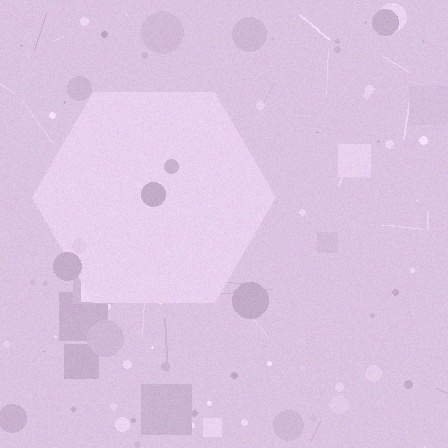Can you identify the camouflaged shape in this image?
The camouflaged shape is a hexagon.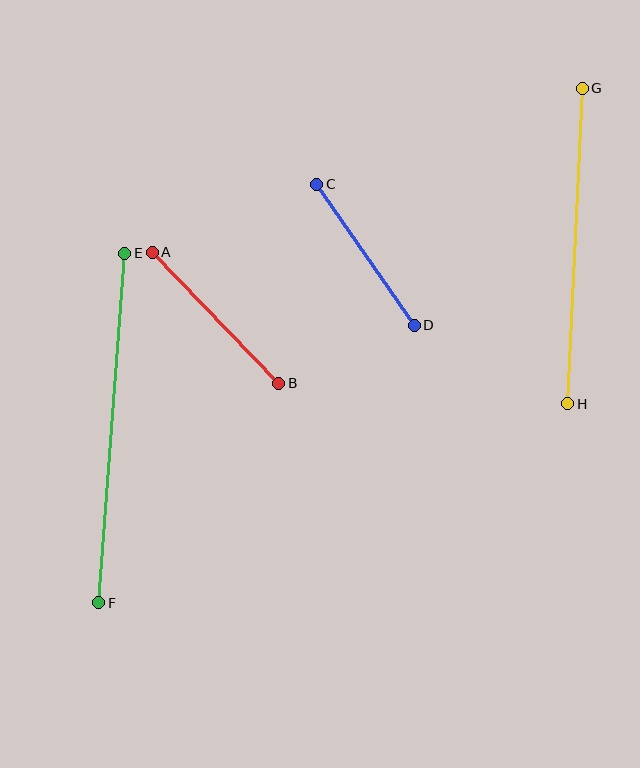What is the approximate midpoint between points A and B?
The midpoint is at approximately (216, 318) pixels.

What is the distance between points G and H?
The distance is approximately 316 pixels.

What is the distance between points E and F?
The distance is approximately 351 pixels.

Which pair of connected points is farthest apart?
Points E and F are farthest apart.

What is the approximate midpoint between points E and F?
The midpoint is at approximately (112, 428) pixels.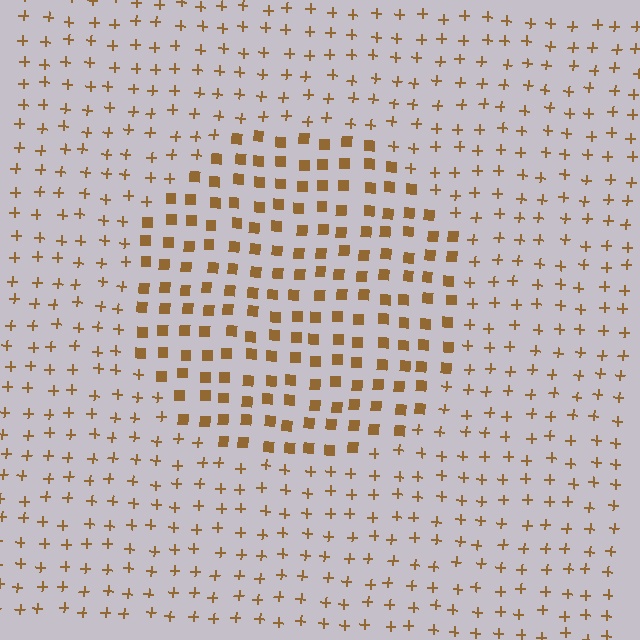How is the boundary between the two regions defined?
The boundary is defined by a change in element shape: squares inside vs. plus signs outside. All elements share the same color and spacing.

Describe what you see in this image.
The image is filled with small brown elements arranged in a uniform grid. A circle-shaped region contains squares, while the surrounding area contains plus signs. The boundary is defined purely by the change in element shape.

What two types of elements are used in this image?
The image uses squares inside the circle region and plus signs outside it.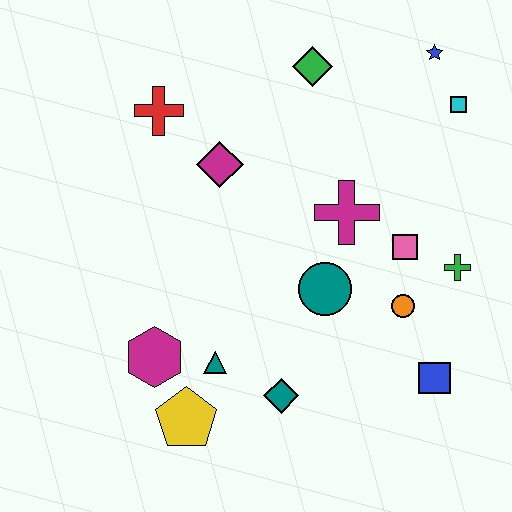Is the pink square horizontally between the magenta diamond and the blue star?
Yes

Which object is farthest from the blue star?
The yellow pentagon is farthest from the blue star.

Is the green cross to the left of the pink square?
No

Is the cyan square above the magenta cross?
Yes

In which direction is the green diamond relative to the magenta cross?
The green diamond is above the magenta cross.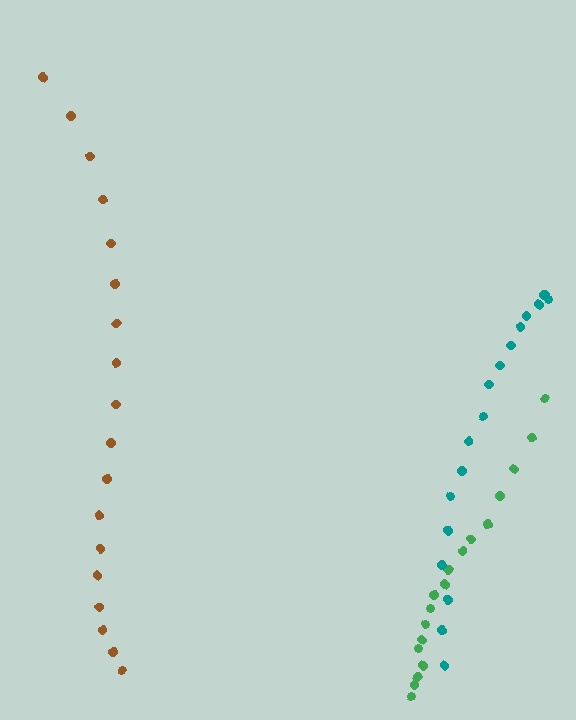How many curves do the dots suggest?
There are 3 distinct paths.